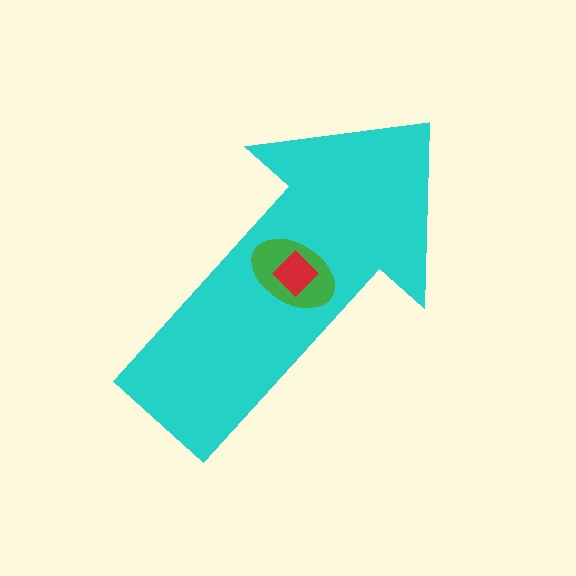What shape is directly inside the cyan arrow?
The green ellipse.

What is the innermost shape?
The red diamond.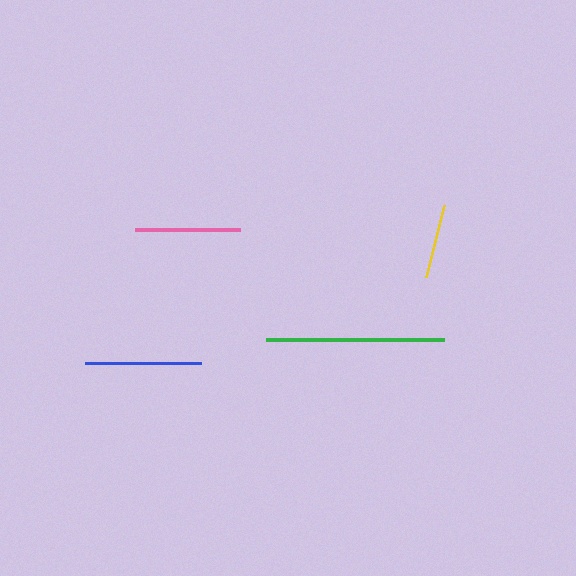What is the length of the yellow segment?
The yellow segment is approximately 74 pixels long.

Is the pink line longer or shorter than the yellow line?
The pink line is longer than the yellow line.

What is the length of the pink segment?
The pink segment is approximately 104 pixels long.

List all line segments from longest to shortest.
From longest to shortest: green, blue, pink, yellow.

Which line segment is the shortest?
The yellow line is the shortest at approximately 74 pixels.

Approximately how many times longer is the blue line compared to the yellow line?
The blue line is approximately 1.6 times the length of the yellow line.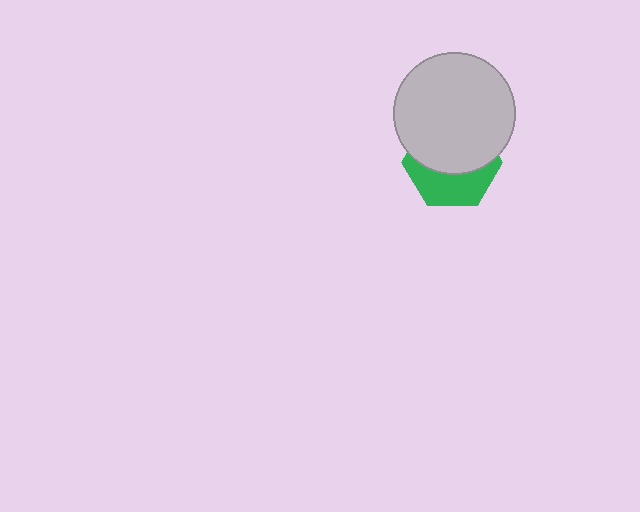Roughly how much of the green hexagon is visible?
A small part of it is visible (roughly 42%).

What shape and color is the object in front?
The object in front is a light gray circle.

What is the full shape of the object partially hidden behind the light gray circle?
The partially hidden object is a green hexagon.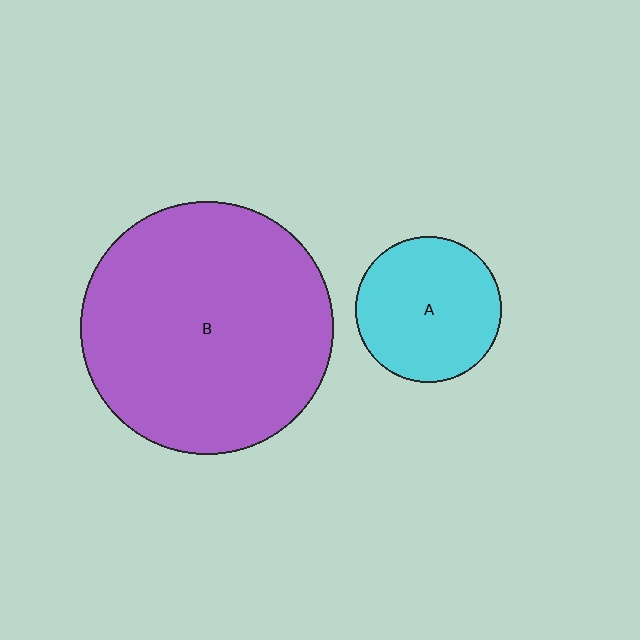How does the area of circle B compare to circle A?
Approximately 3.0 times.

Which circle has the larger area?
Circle B (purple).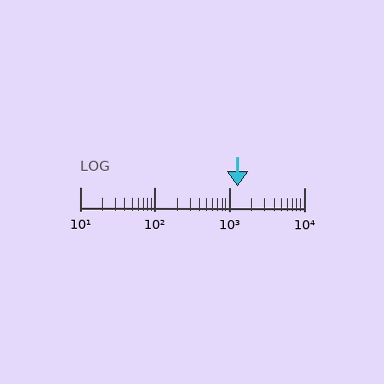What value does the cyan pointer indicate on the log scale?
The pointer indicates approximately 1300.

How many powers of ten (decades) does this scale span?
The scale spans 3 decades, from 10 to 10000.